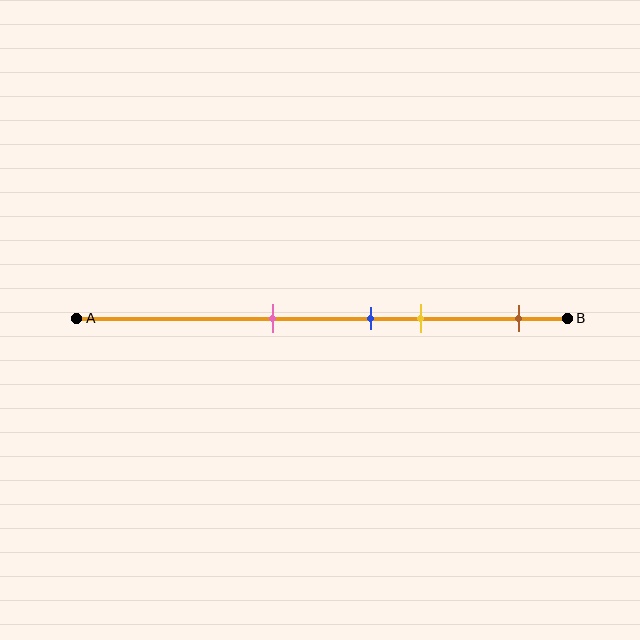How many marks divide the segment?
There are 4 marks dividing the segment.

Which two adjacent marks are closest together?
The blue and yellow marks are the closest adjacent pair.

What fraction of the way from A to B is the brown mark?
The brown mark is approximately 90% (0.9) of the way from A to B.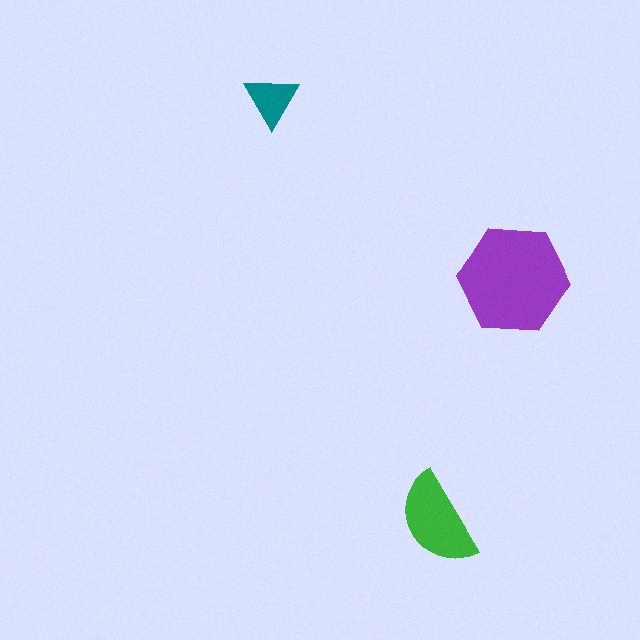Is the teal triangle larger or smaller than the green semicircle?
Smaller.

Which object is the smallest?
The teal triangle.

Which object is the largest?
The purple hexagon.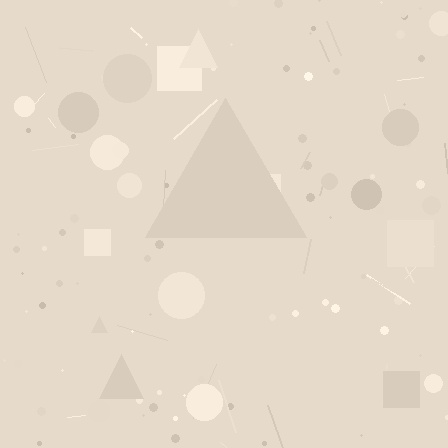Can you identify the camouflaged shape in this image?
The camouflaged shape is a triangle.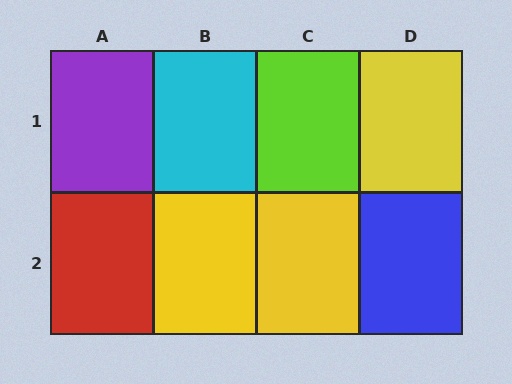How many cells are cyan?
1 cell is cyan.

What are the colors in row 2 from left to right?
Red, yellow, yellow, blue.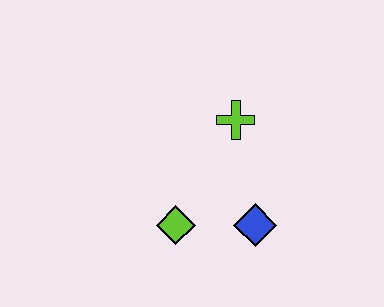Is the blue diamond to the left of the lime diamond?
No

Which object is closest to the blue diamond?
The lime diamond is closest to the blue diamond.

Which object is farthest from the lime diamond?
The lime cross is farthest from the lime diamond.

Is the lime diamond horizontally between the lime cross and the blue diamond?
No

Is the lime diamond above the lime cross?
No